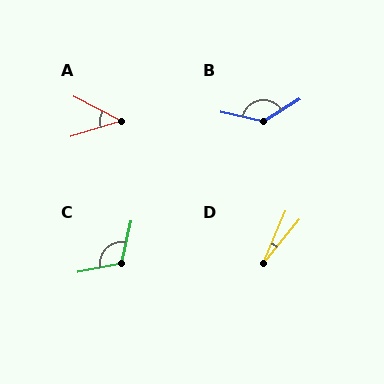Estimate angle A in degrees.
Approximately 44 degrees.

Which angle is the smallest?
D, at approximately 15 degrees.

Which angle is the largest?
B, at approximately 136 degrees.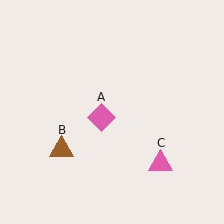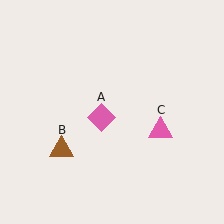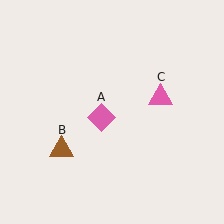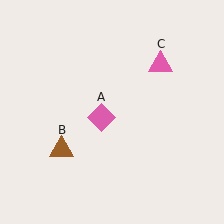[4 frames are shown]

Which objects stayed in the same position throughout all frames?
Pink diamond (object A) and brown triangle (object B) remained stationary.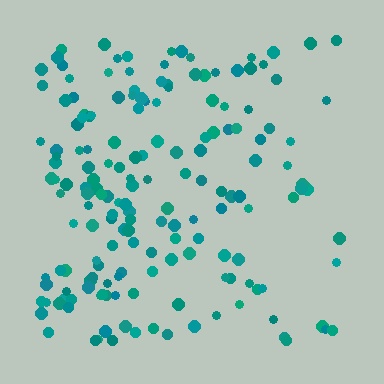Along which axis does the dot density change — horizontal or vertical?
Horizontal.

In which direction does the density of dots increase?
From right to left, with the left side densest.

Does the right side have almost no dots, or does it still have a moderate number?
Still a moderate number, just noticeably fewer than the left.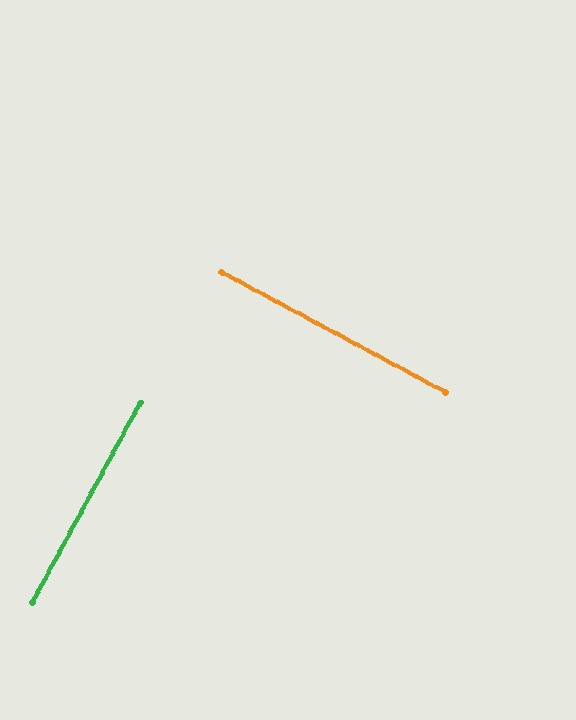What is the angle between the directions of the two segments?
Approximately 90 degrees.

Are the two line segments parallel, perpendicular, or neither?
Perpendicular — they meet at approximately 90°.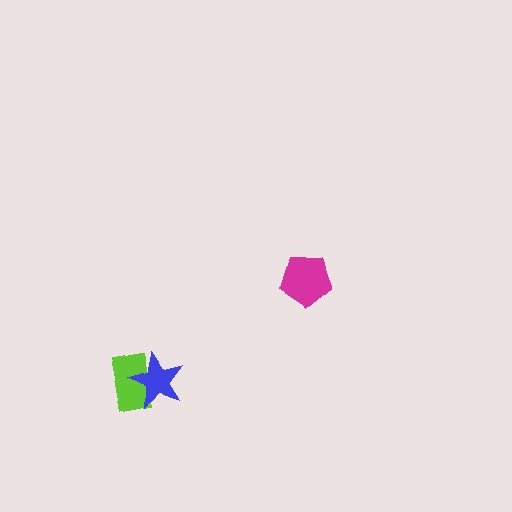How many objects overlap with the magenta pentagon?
0 objects overlap with the magenta pentagon.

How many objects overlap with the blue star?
1 object overlaps with the blue star.